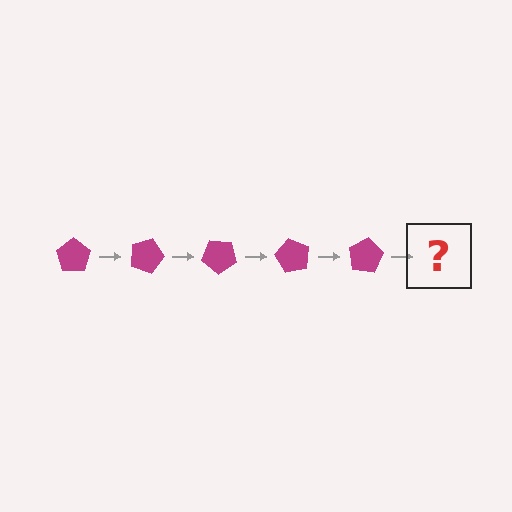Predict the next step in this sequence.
The next step is a magenta pentagon rotated 100 degrees.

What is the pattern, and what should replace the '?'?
The pattern is that the pentagon rotates 20 degrees each step. The '?' should be a magenta pentagon rotated 100 degrees.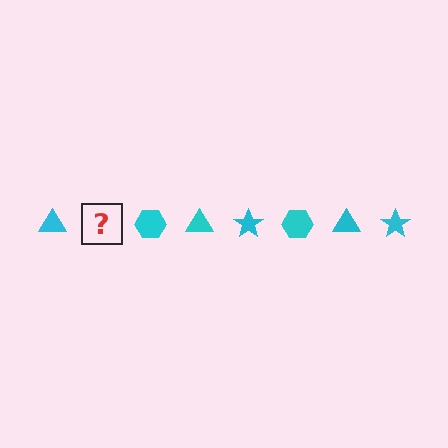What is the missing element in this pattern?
The missing element is a cyan star.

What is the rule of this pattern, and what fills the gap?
The rule is that the pattern cycles through triangle, star, hexagon shapes in cyan. The gap should be filled with a cyan star.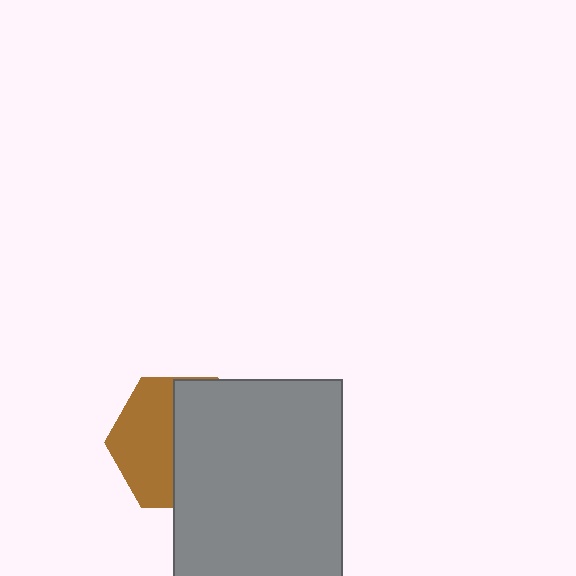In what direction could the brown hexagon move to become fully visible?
The brown hexagon could move left. That would shift it out from behind the gray rectangle entirely.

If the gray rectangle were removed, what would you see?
You would see the complete brown hexagon.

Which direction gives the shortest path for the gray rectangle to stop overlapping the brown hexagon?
Moving right gives the shortest separation.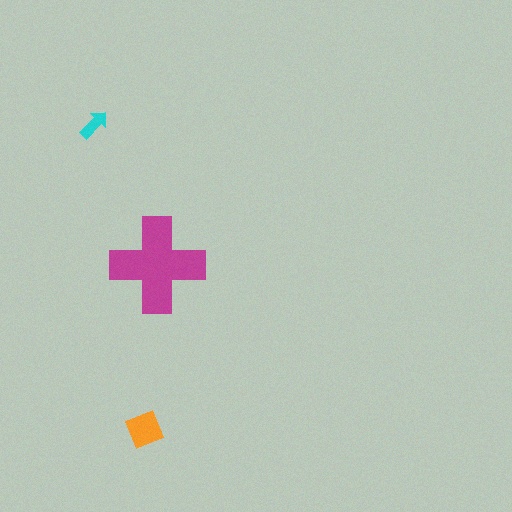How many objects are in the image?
There are 3 objects in the image.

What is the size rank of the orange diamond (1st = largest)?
2nd.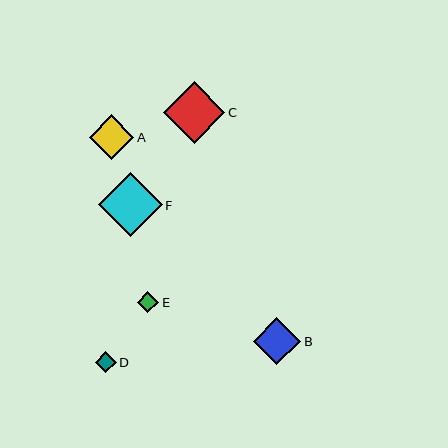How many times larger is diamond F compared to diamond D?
Diamond F is approximately 3.0 times the size of diamond D.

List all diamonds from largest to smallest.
From largest to smallest: F, C, B, A, E, D.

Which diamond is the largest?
Diamond F is the largest with a size of approximately 64 pixels.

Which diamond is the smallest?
Diamond D is the smallest with a size of approximately 21 pixels.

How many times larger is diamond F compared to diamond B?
Diamond F is approximately 1.3 times the size of diamond B.